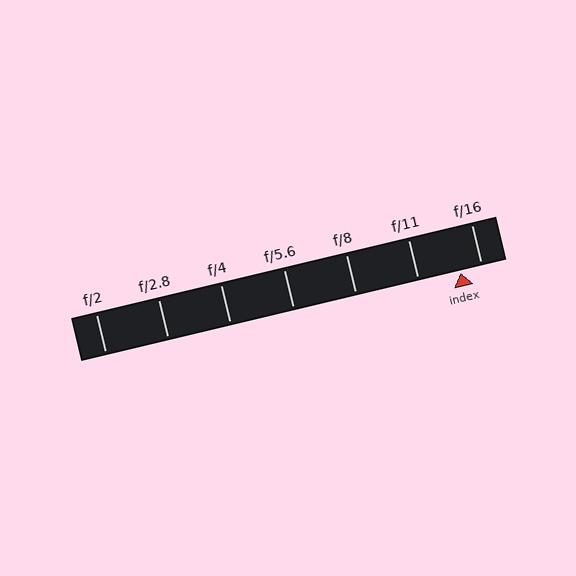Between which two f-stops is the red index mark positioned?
The index mark is between f/11 and f/16.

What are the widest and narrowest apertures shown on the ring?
The widest aperture shown is f/2 and the narrowest is f/16.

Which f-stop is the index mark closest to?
The index mark is closest to f/16.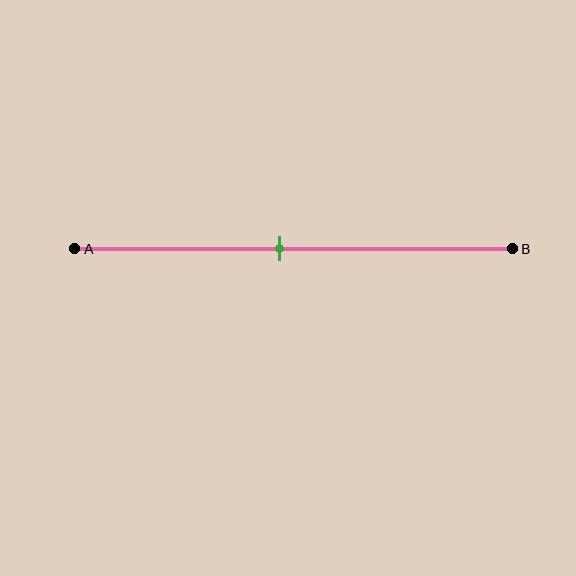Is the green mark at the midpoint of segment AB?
No, the mark is at about 45% from A, not at the 50% midpoint.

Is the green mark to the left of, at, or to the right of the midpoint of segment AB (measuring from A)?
The green mark is to the left of the midpoint of segment AB.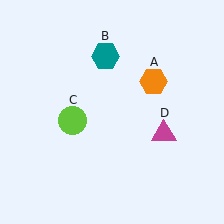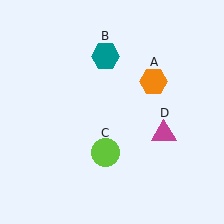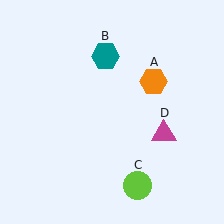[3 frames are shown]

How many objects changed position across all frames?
1 object changed position: lime circle (object C).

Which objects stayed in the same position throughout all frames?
Orange hexagon (object A) and teal hexagon (object B) and magenta triangle (object D) remained stationary.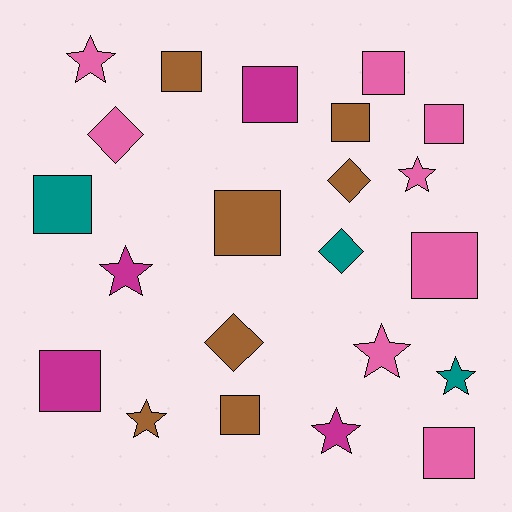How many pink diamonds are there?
There is 1 pink diamond.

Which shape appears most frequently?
Square, with 11 objects.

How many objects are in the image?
There are 22 objects.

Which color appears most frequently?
Pink, with 8 objects.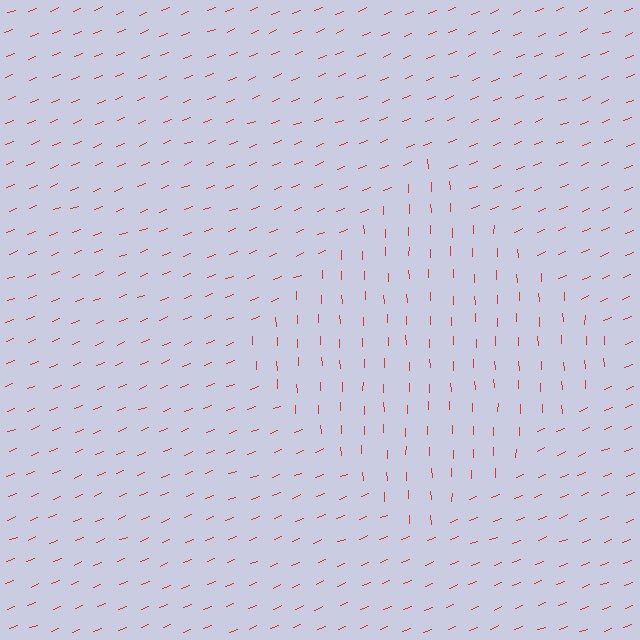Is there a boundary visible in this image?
Yes, there is a texture boundary formed by a change in line orientation.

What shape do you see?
I see a diamond.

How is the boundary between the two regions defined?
The boundary is defined purely by a change in line orientation (approximately 70 degrees difference). All lines are the same color and thickness.